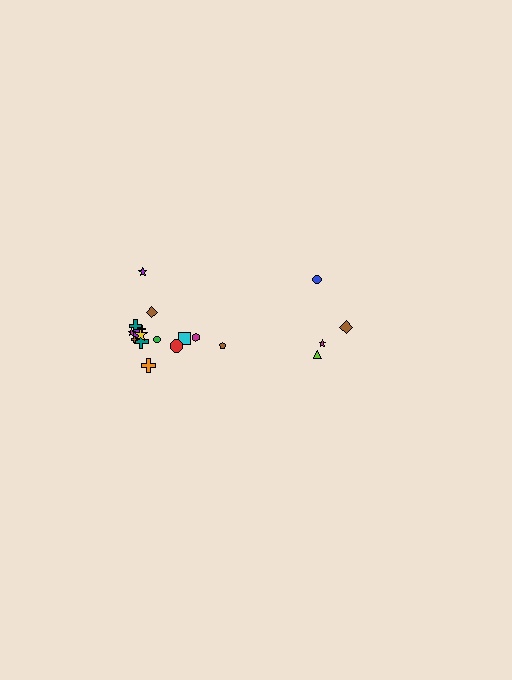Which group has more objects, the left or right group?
The left group.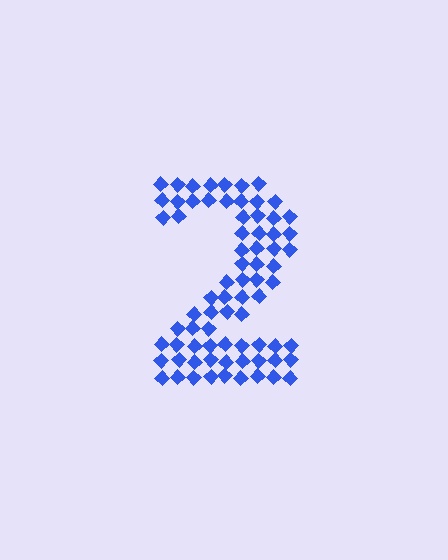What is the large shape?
The large shape is the digit 2.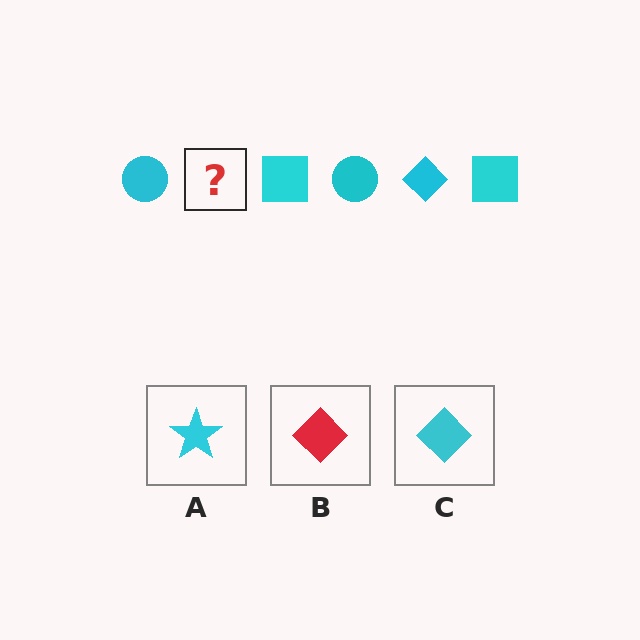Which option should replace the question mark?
Option C.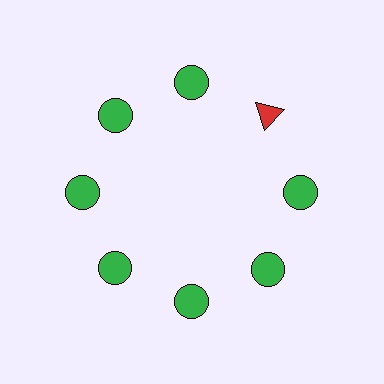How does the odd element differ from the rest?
It differs in both color (red instead of green) and shape (triangle instead of circle).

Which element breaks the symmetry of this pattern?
The red triangle at roughly the 2 o'clock position breaks the symmetry. All other shapes are green circles.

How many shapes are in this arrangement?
There are 8 shapes arranged in a ring pattern.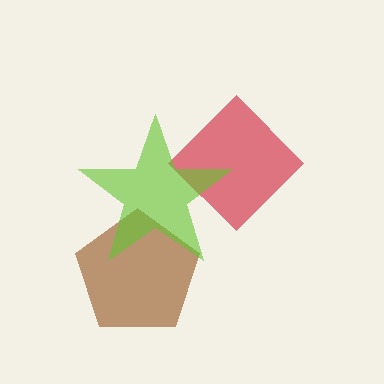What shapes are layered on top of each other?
The layered shapes are: a brown pentagon, a red diamond, a lime star.